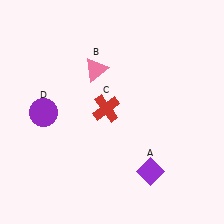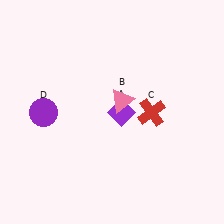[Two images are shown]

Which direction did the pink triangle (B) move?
The pink triangle (B) moved down.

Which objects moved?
The objects that moved are: the purple diamond (A), the pink triangle (B), the red cross (C).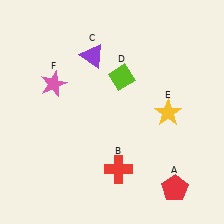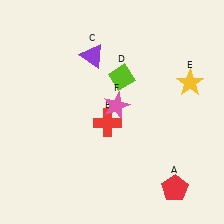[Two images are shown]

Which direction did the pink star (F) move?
The pink star (F) moved right.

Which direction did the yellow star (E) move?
The yellow star (E) moved up.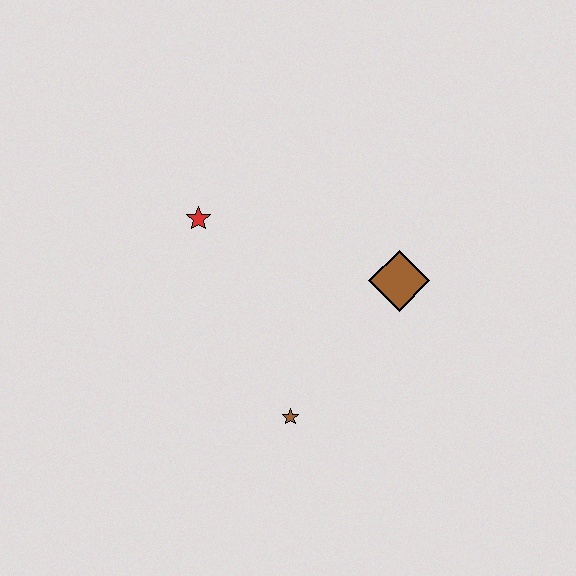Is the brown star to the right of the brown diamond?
No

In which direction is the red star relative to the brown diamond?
The red star is to the left of the brown diamond.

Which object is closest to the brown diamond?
The brown star is closest to the brown diamond.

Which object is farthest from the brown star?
The red star is farthest from the brown star.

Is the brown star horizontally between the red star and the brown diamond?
Yes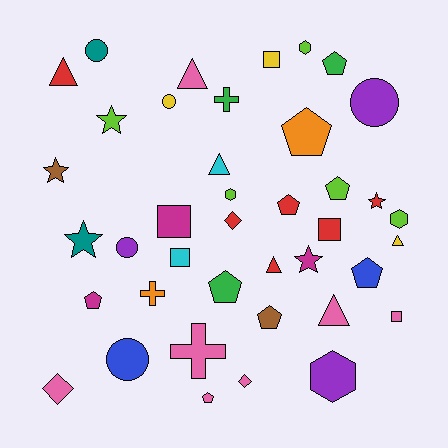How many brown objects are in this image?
There are 2 brown objects.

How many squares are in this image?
There are 5 squares.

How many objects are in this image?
There are 40 objects.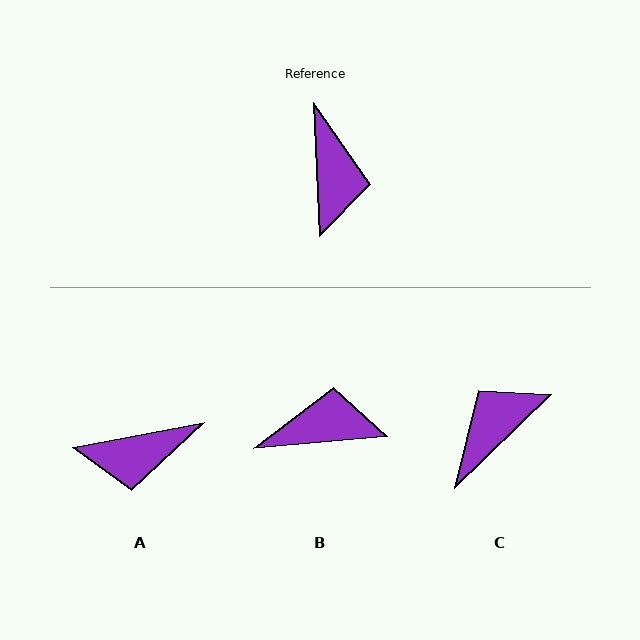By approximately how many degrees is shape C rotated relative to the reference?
Approximately 132 degrees counter-clockwise.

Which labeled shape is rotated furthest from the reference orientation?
C, about 132 degrees away.